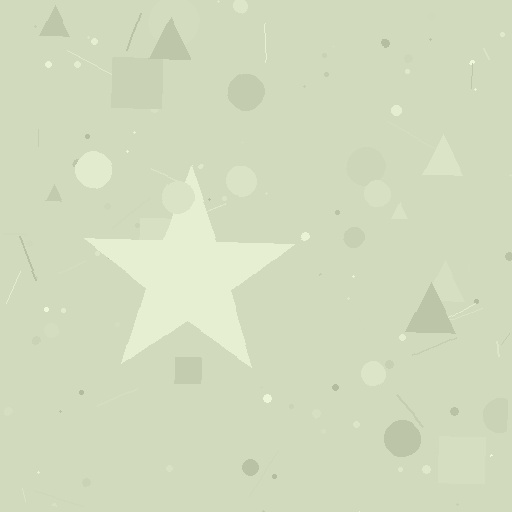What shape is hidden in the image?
A star is hidden in the image.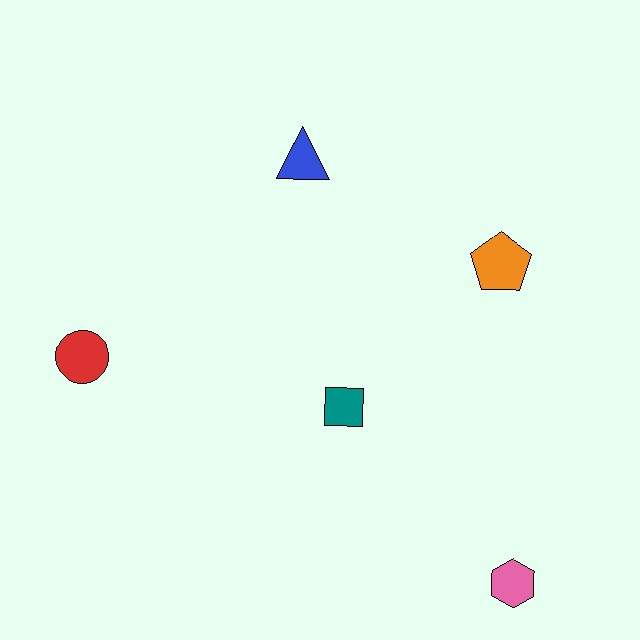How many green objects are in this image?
There are no green objects.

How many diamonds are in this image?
There are no diamonds.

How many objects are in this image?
There are 5 objects.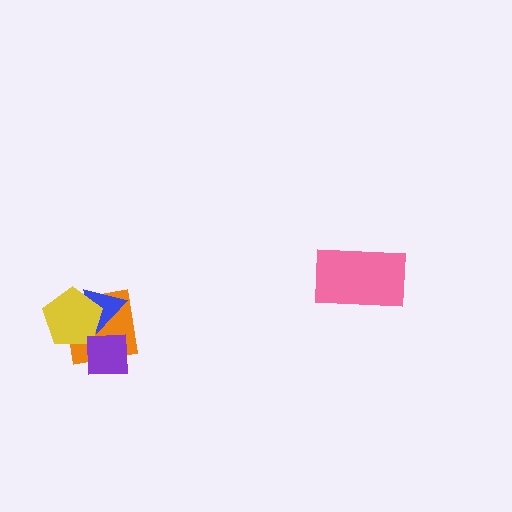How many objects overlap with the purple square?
3 objects overlap with the purple square.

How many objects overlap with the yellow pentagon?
3 objects overlap with the yellow pentagon.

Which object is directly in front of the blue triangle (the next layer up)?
The yellow pentagon is directly in front of the blue triangle.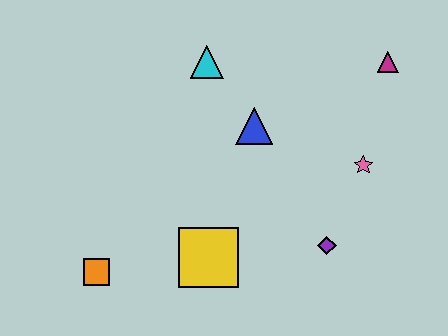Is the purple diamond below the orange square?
No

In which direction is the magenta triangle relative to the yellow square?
The magenta triangle is above the yellow square.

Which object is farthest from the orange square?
The magenta triangle is farthest from the orange square.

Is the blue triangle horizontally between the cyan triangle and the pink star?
Yes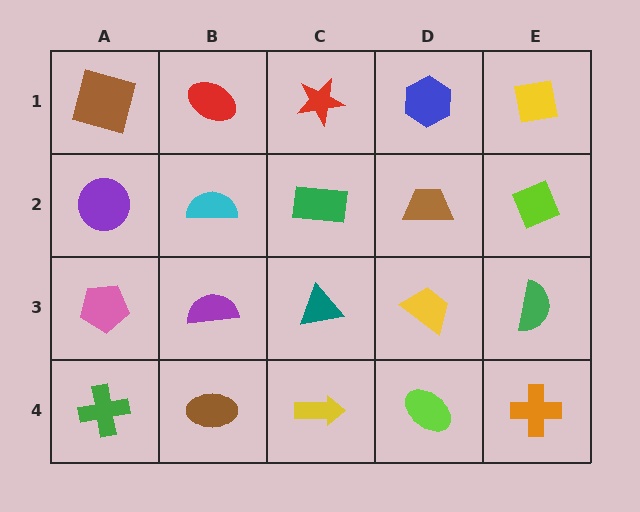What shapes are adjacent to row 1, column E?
A lime diamond (row 2, column E), a blue hexagon (row 1, column D).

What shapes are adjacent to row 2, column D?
A blue hexagon (row 1, column D), a yellow trapezoid (row 3, column D), a green rectangle (row 2, column C), a lime diamond (row 2, column E).